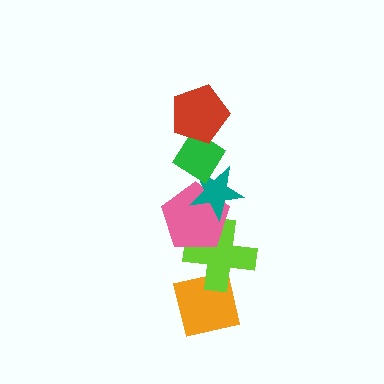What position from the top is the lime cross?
The lime cross is 5th from the top.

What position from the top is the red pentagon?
The red pentagon is 1st from the top.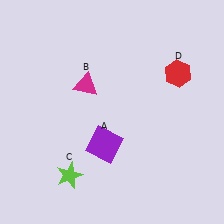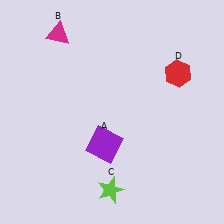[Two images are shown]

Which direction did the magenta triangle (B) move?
The magenta triangle (B) moved up.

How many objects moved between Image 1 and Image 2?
2 objects moved between the two images.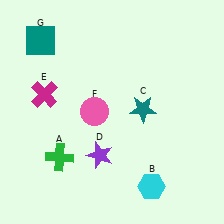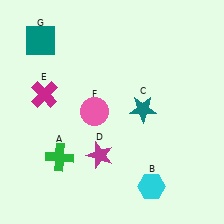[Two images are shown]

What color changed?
The star (D) changed from purple in Image 1 to magenta in Image 2.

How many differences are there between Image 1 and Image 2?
There is 1 difference between the two images.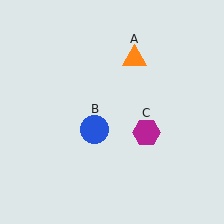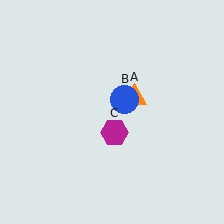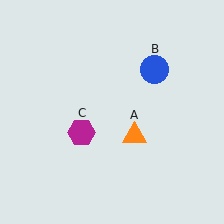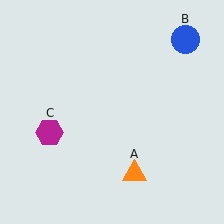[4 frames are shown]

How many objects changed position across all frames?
3 objects changed position: orange triangle (object A), blue circle (object B), magenta hexagon (object C).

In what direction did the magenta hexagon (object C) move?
The magenta hexagon (object C) moved left.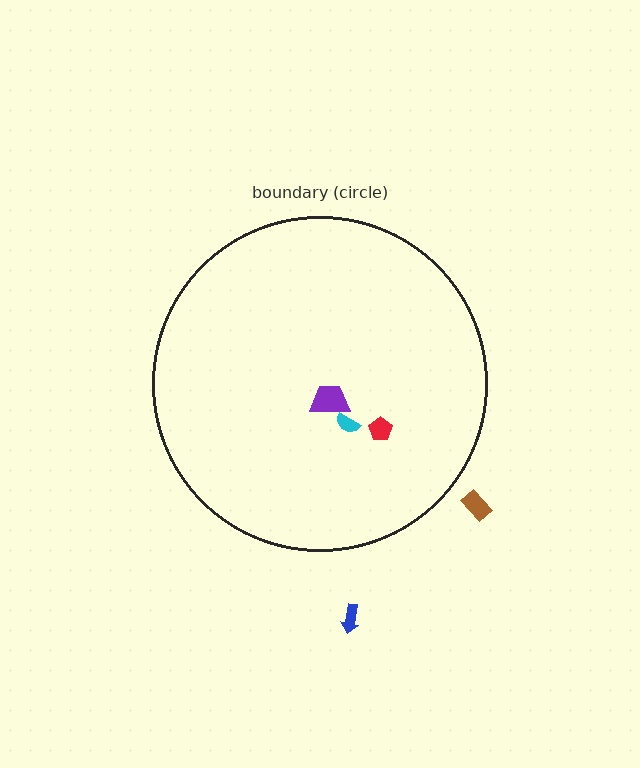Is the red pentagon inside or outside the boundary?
Inside.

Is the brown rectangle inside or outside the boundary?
Outside.